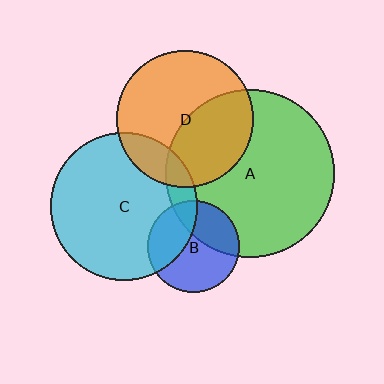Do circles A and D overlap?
Yes.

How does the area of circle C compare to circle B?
Approximately 2.5 times.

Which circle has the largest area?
Circle A (green).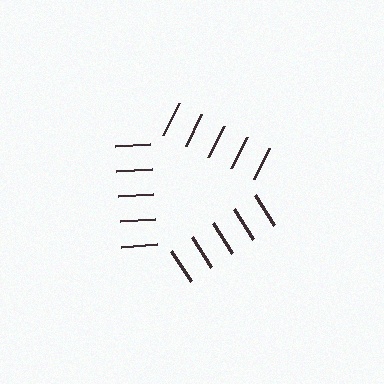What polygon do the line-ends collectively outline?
An illusory triangle — the line segments terminate on its edges but no continuous stroke is drawn.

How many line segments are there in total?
15 — 5 along each of the 3 edges.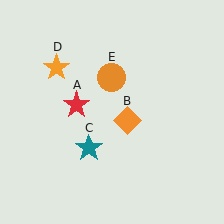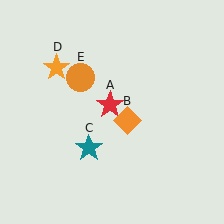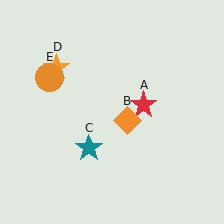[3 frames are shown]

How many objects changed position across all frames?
2 objects changed position: red star (object A), orange circle (object E).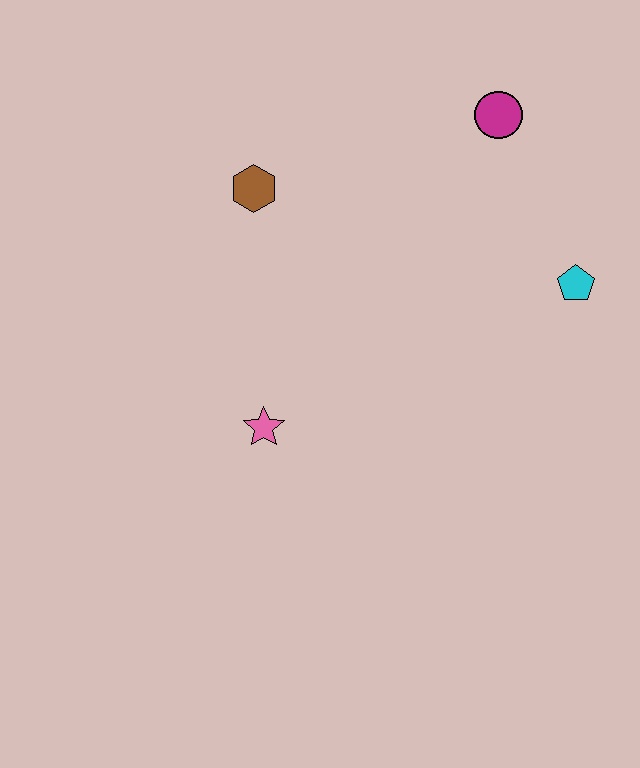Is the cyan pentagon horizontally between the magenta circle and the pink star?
No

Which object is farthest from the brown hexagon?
The cyan pentagon is farthest from the brown hexagon.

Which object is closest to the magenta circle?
The cyan pentagon is closest to the magenta circle.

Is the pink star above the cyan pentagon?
No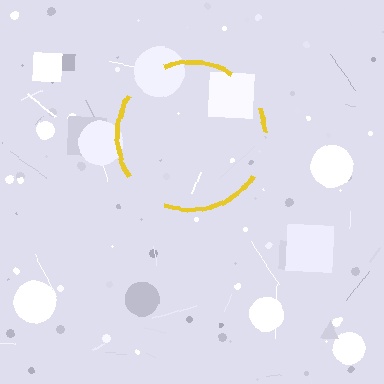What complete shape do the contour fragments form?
The contour fragments form a circle.